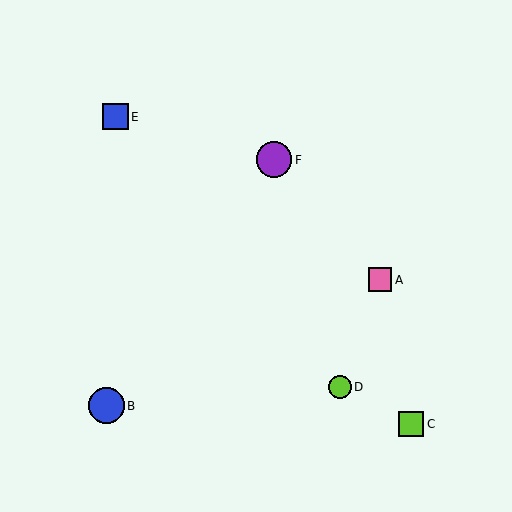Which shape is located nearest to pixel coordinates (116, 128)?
The blue square (labeled E) at (115, 117) is nearest to that location.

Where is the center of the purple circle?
The center of the purple circle is at (274, 160).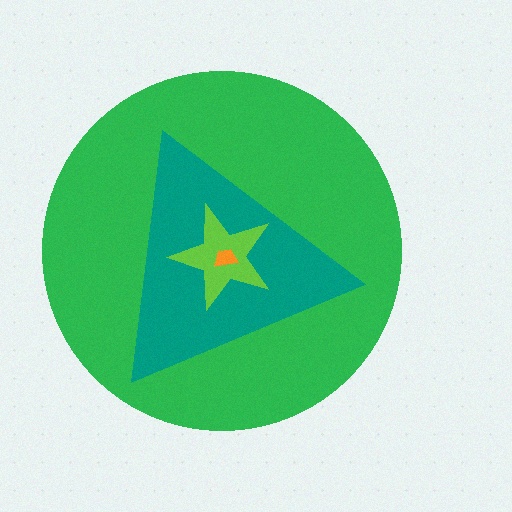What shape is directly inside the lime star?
The orange trapezoid.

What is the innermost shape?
The orange trapezoid.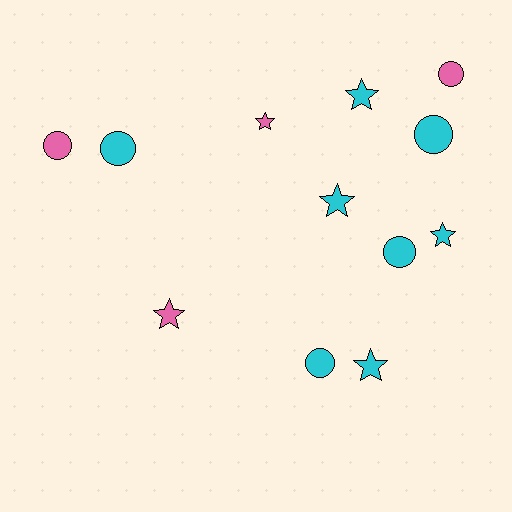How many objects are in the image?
There are 12 objects.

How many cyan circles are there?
There are 4 cyan circles.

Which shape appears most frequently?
Circle, with 6 objects.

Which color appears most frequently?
Cyan, with 8 objects.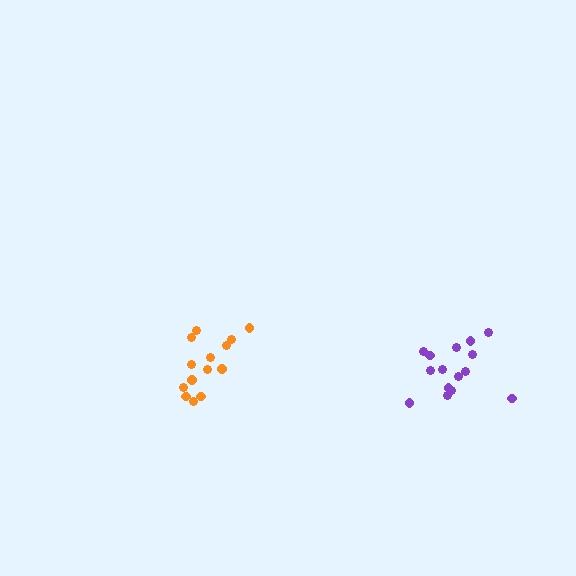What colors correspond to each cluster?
The clusters are colored: orange, purple.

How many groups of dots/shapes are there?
There are 2 groups.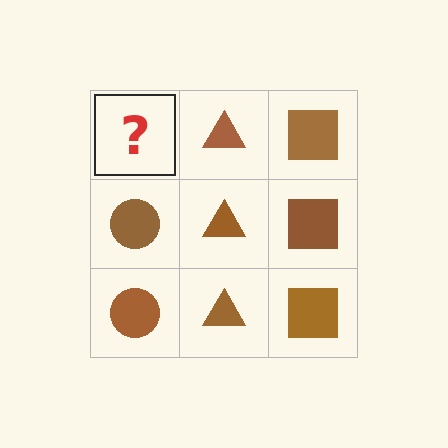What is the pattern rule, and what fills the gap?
The rule is that each column has a consistent shape. The gap should be filled with a brown circle.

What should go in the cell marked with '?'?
The missing cell should contain a brown circle.